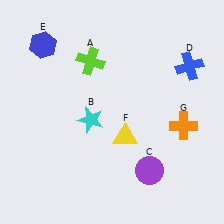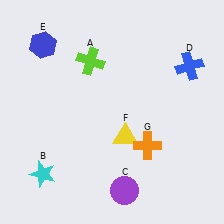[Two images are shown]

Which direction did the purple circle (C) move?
The purple circle (C) moved left.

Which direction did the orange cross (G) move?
The orange cross (G) moved left.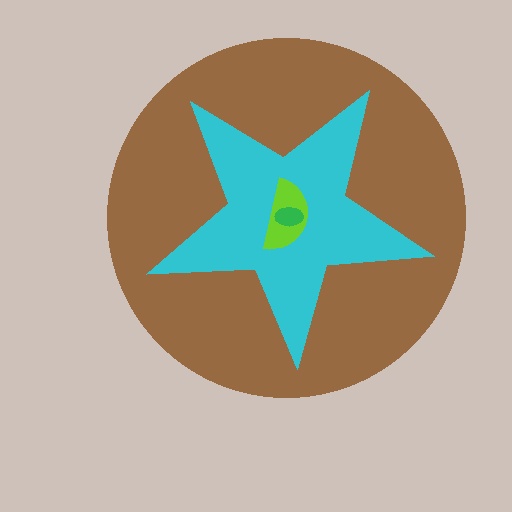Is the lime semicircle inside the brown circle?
Yes.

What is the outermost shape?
The brown circle.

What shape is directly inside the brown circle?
The cyan star.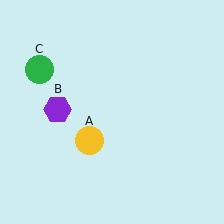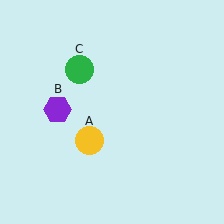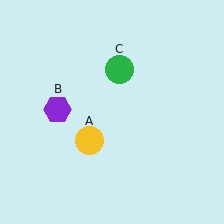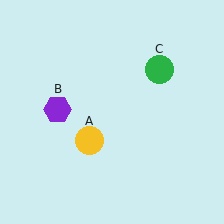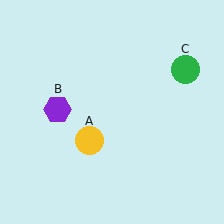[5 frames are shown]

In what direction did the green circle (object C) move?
The green circle (object C) moved right.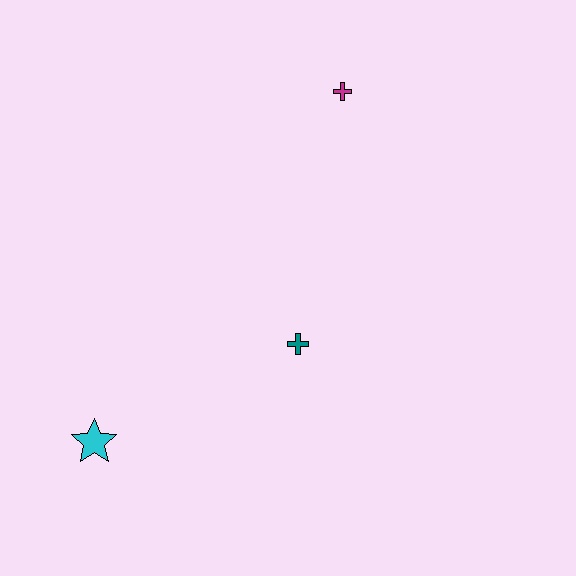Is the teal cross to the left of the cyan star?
No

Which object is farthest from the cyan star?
The magenta cross is farthest from the cyan star.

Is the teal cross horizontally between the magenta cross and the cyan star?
Yes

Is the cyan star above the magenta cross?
No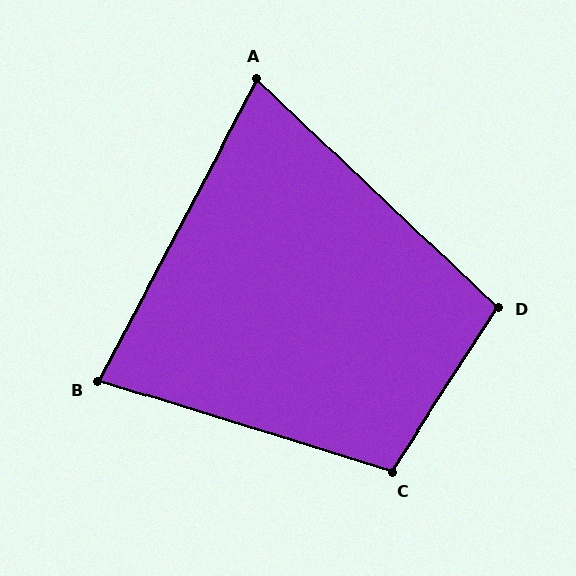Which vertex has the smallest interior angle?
A, at approximately 74 degrees.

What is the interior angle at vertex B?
Approximately 80 degrees (acute).